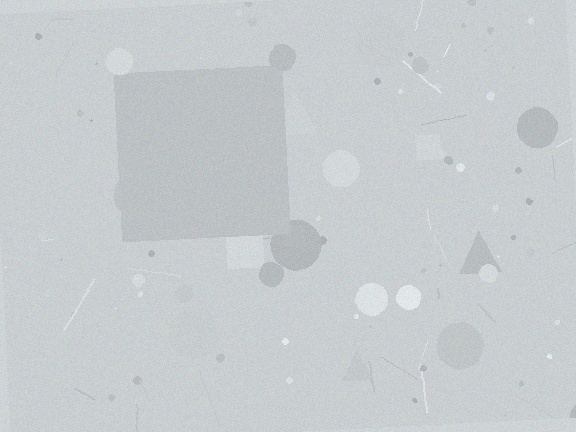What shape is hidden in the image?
A square is hidden in the image.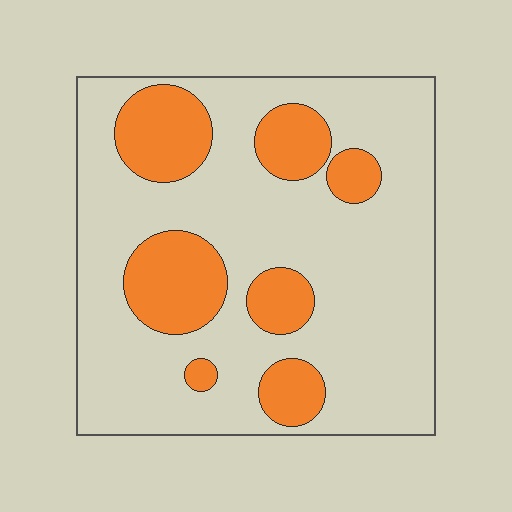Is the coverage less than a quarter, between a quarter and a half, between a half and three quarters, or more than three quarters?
Less than a quarter.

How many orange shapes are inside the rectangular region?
7.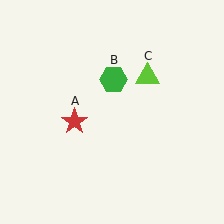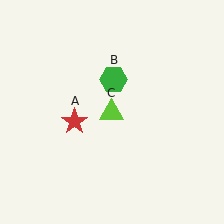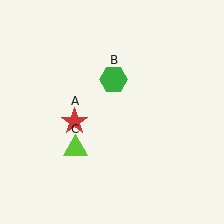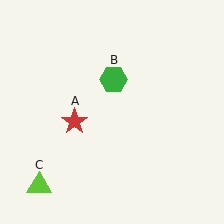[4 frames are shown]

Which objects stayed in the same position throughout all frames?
Red star (object A) and green hexagon (object B) remained stationary.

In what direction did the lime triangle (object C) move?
The lime triangle (object C) moved down and to the left.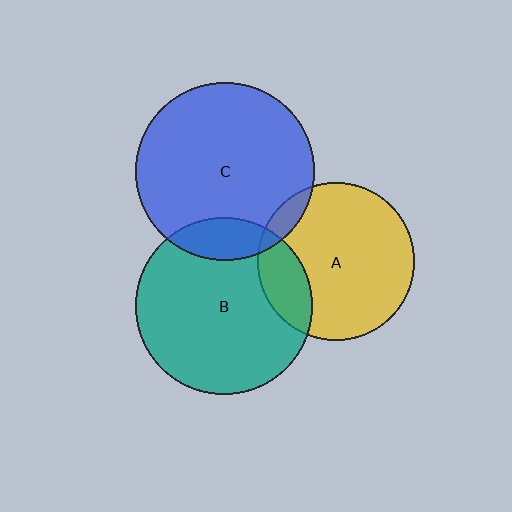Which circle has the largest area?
Circle C (blue).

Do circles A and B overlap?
Yes.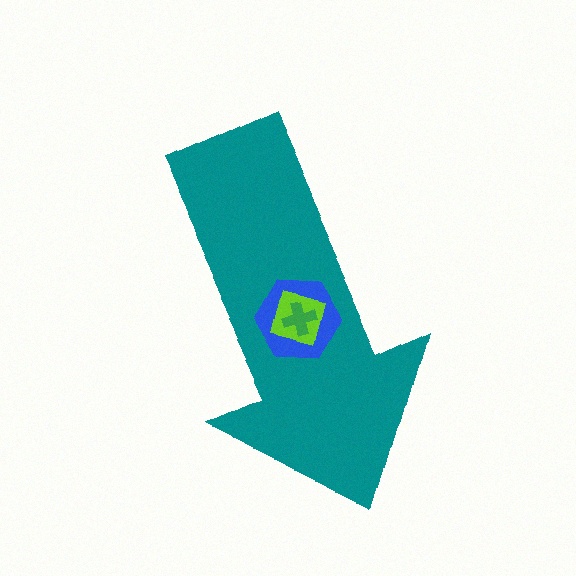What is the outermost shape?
The teal arrow.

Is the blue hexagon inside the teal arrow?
Yes.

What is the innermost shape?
The green cross.